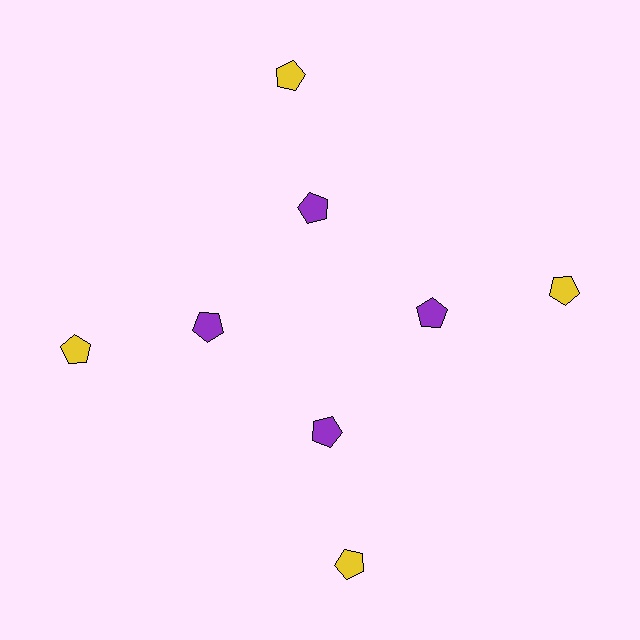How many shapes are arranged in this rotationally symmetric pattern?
There are 8 shapes, arranged in 4 groups of 2.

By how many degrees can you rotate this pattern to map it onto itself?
The pattern maps onto itself every 90 degrees of rotation.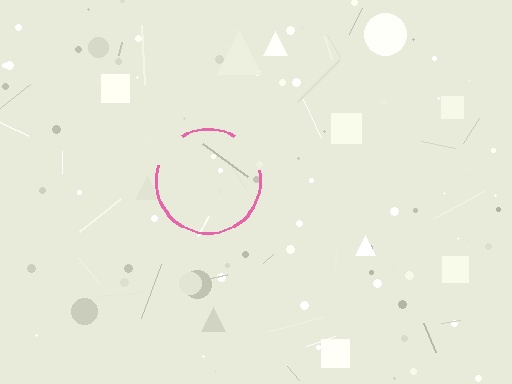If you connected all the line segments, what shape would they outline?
They would outline a circle.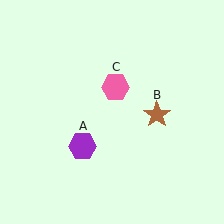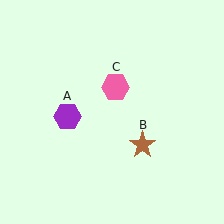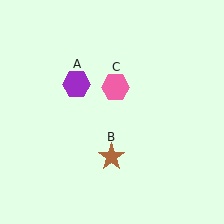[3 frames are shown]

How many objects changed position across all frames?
2 objects changed position: purple hexagon (object A), brown star (object B).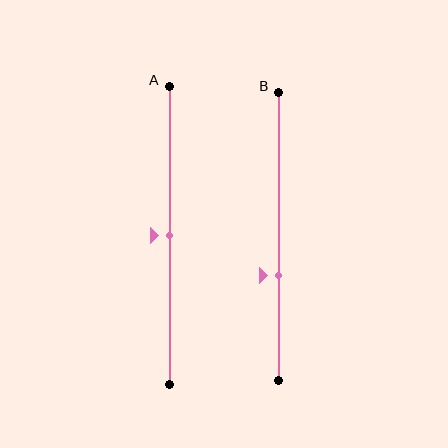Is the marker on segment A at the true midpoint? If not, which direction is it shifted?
Yes, the marker on segment A is at the true midpoint.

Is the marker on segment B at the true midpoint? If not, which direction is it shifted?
No, the marker on segment B is shifted downward by about 14% of the segment length.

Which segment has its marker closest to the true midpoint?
Segment A has its marker closest to the true midpoint.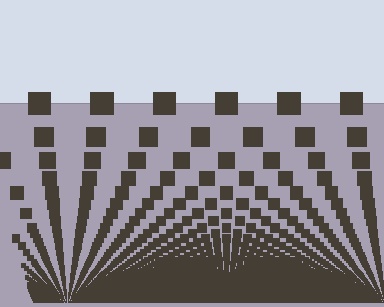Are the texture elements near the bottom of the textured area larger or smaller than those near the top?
Smaller. The gradient is inverted — elements near the bottom are smaller and denser.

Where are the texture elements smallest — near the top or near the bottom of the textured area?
Near the bottom.